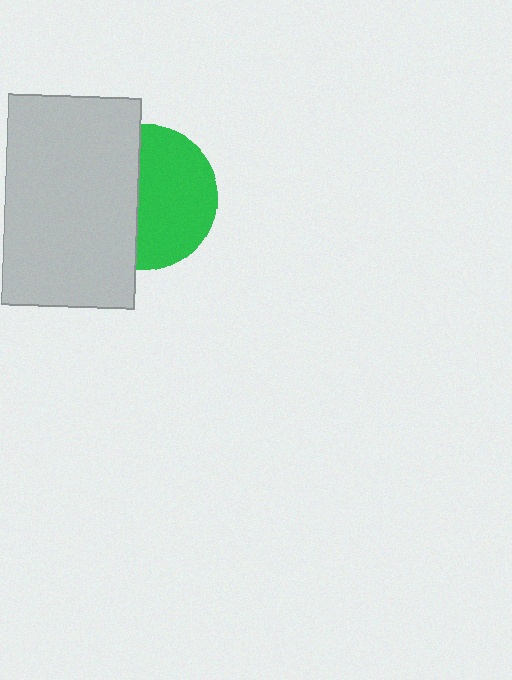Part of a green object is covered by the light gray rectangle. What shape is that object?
It is a circle.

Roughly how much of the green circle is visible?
About half of it is visible (roughly 56%).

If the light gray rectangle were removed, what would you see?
You would see the complete green circle.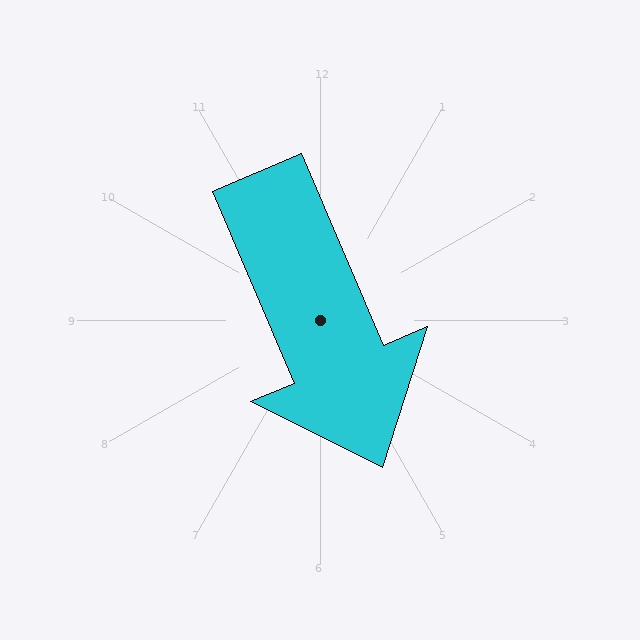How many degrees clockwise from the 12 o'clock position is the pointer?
Approximately 157 degrees.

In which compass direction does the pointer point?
Southeast.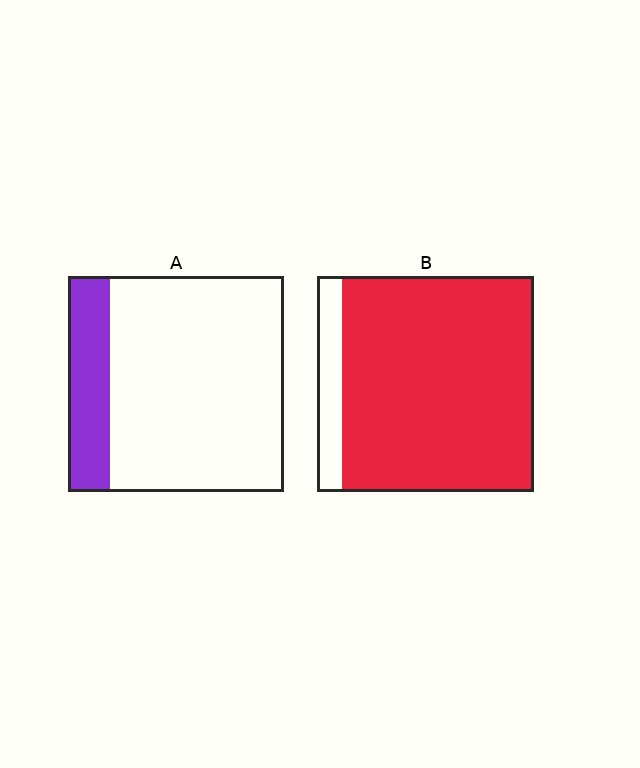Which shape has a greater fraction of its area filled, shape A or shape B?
Shape B.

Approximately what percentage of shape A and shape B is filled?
A is approximately 20% and B is approximately 90%.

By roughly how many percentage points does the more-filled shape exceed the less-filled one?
By roughly 70 percentage points (B over A).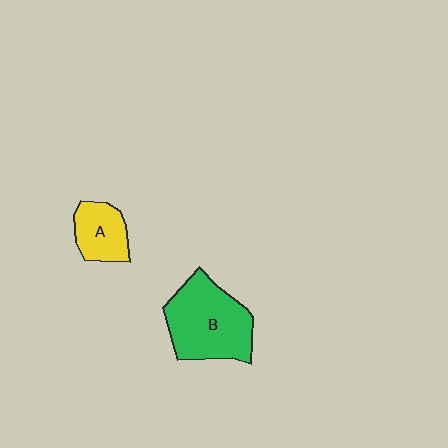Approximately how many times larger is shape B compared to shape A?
Approximately 2.1 times.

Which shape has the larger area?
Shape B (green).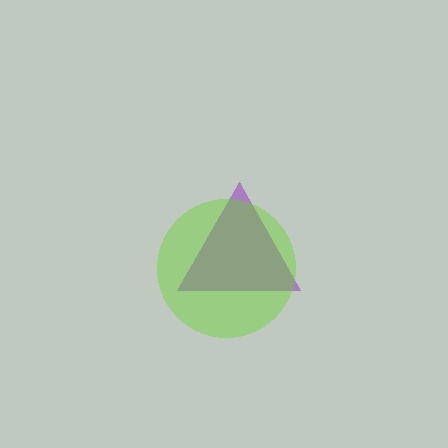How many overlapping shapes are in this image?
There are 2 overlapping shapes in the image.